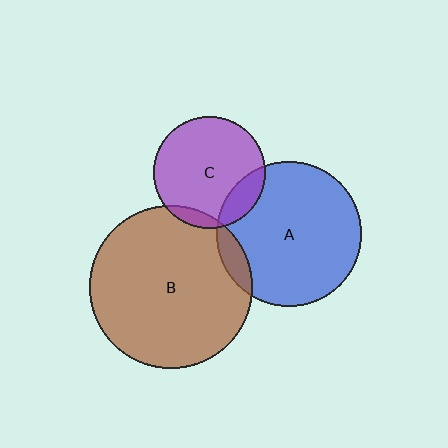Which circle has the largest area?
Circle B (brown).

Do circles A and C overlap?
Yes.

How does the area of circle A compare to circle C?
Approximately 1.7 times.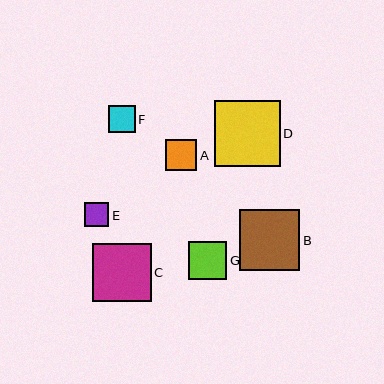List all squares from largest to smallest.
From largest to smallest: D, B, C, G, A, F, E.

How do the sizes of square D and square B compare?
Square D and square B are approximately the same size.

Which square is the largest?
Square D is the largest with a size of approximately 66 pixels.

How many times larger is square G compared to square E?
Square G is approximately 1.6 times the size of square E.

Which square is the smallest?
Square E is the smallest with a size of approximately 24 pixels.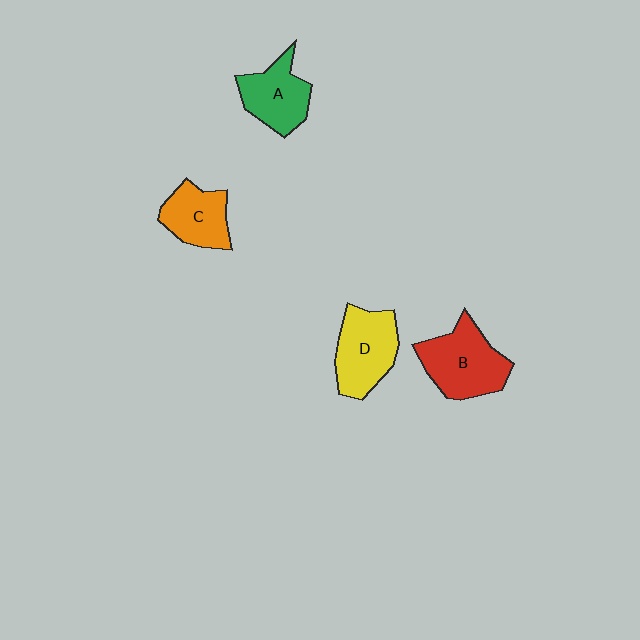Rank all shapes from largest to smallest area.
From largest to smallest: B (red), D (yellow), A (green), C (orange).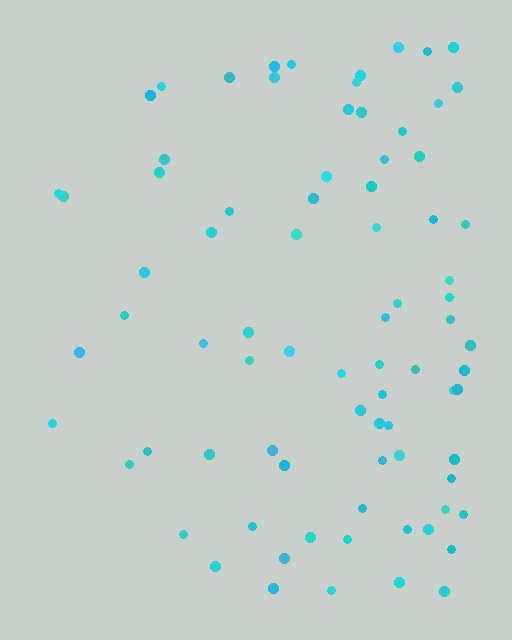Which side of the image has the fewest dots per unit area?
The left.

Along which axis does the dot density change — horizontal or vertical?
Horizontal.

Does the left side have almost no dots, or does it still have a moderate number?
Still a moderate number, just noticeably fewer than the right.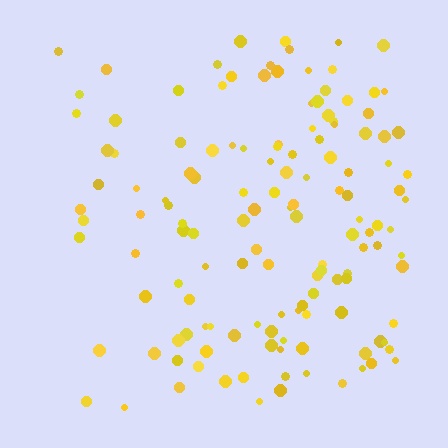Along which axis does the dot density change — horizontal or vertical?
Horizontal.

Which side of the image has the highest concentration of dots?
The right.